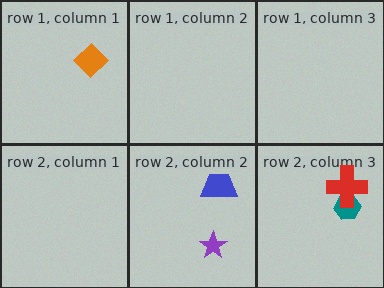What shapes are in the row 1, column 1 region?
The orange diamond.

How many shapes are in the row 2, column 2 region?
2.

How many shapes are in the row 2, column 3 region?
2.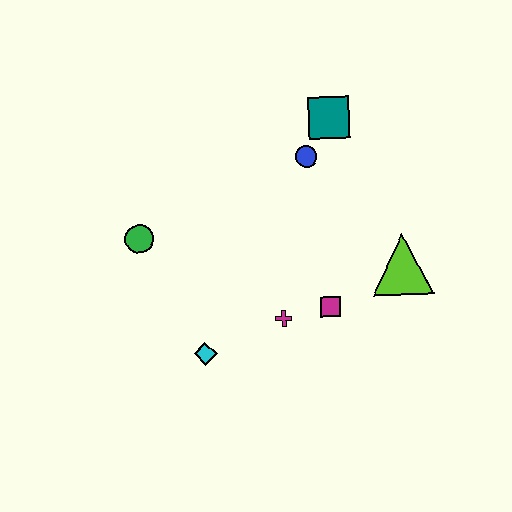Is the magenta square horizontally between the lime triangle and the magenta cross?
Yes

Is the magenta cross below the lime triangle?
Yes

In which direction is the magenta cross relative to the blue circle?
The magenta cross is below the blue circle.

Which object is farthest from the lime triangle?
The green circle is farthest from the lime triangle.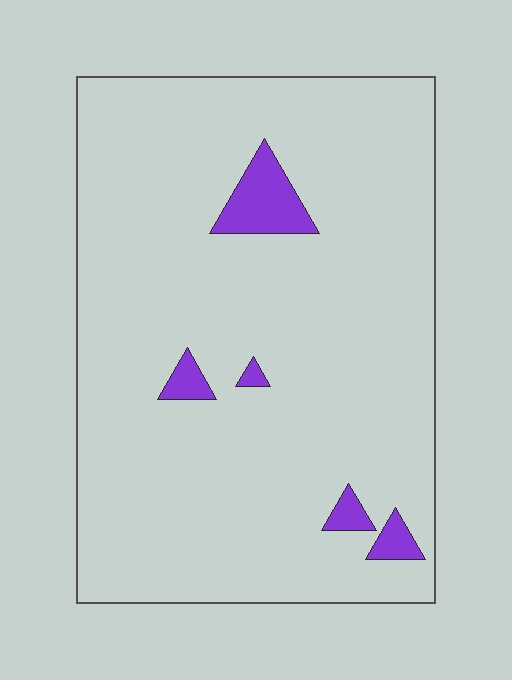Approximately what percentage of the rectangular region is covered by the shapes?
Approximately 5%.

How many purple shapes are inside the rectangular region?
5.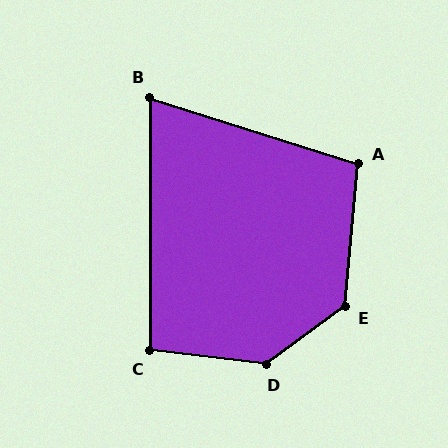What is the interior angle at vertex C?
Approximately 97 degrees (obtuse).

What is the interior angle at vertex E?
Approximately 131 degrees (obtuse).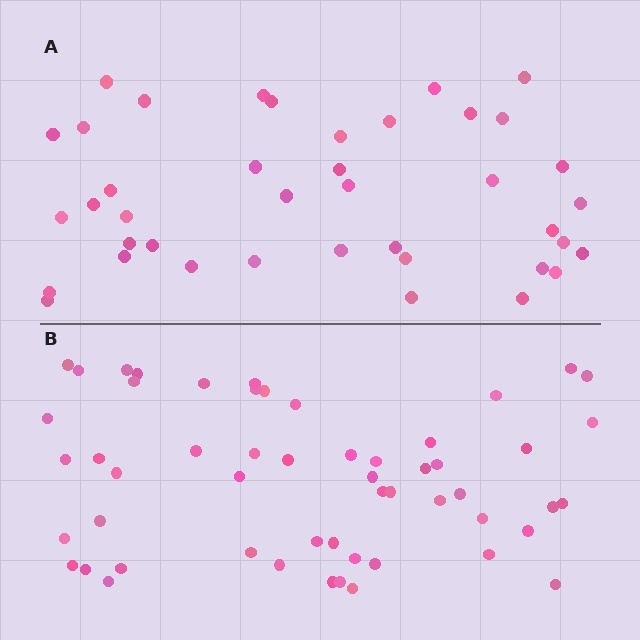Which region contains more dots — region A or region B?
Region B (the bottom region) has more dots.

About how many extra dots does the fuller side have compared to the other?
Region B has approximately 15 more dots than region A.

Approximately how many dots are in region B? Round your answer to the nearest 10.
About 50 dots. (The exact count is 54, which rounds to 50.)